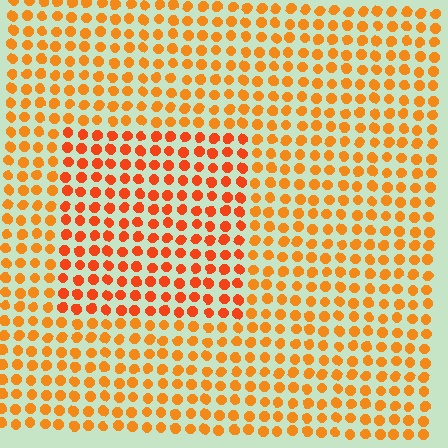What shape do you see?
I see a rectangle.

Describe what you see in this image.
The image is filled with small orange elements in a uniform arrangement. A rectangle-shaped region is visible where the elements are tinted to a slightly different hue, forming a subtle color boundary.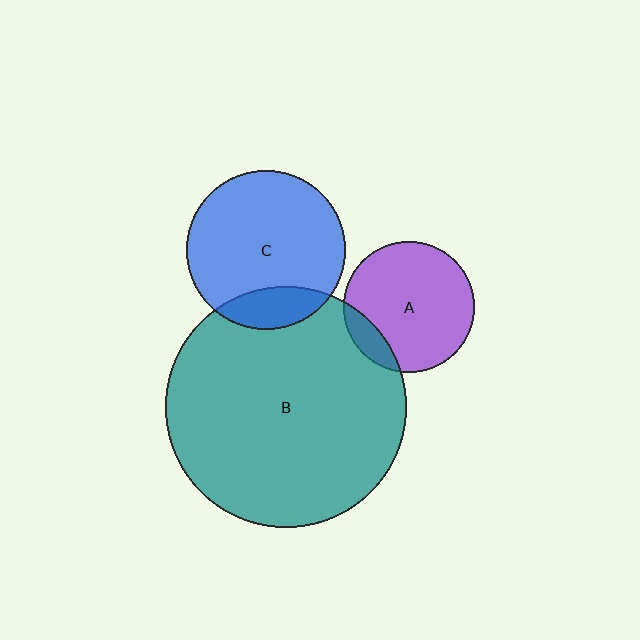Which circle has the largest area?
Circle B (teal).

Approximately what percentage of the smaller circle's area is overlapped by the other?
Approximately 15%.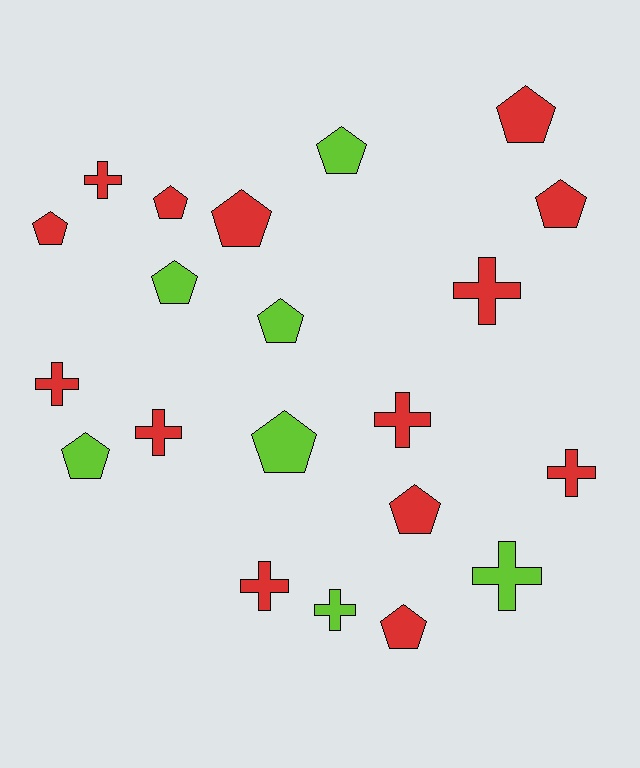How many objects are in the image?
There are 21 objects.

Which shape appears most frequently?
Pentagon, with 12 objects.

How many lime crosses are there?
There are 2 lime crosses.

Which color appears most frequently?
Red, with 14 objects.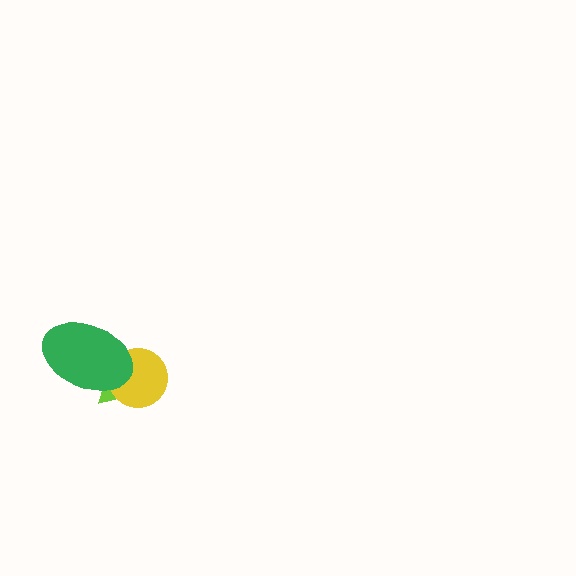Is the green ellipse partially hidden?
No, no other shape covers it.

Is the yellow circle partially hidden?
Yes, it is partially covered by another shape.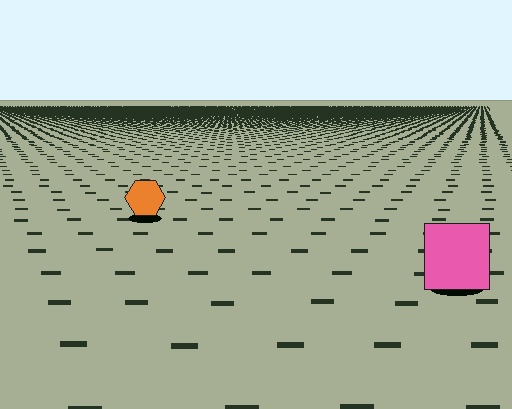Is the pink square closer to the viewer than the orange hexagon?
Yes. The pink square is closer — you can tell from the texture gradient: the ground texture is coarser near it.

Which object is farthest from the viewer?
The orange hexagon is farthest from the viewer. It appears smaller and the ground texture around it is denser.